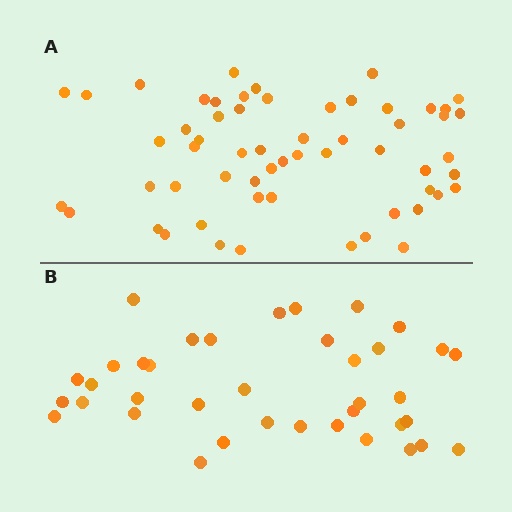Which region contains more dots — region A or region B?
Region A (the top region) has more dots.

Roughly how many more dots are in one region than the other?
Region A has approximately 20 more dots than region B.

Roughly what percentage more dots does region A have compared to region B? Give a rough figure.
About 55% more.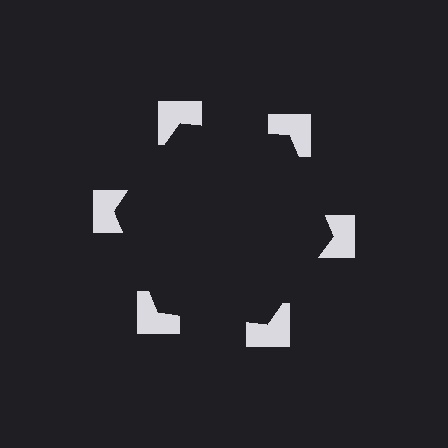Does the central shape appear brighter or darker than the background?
It typically appears slightly darker than the background, even though no actual brightness change is drawn.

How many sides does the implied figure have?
6 sides.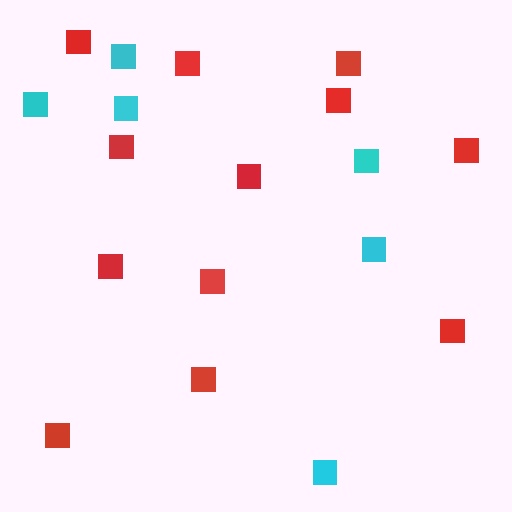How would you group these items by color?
There are 2 groups: one group of red squares (12) and one group of cyan squares (6).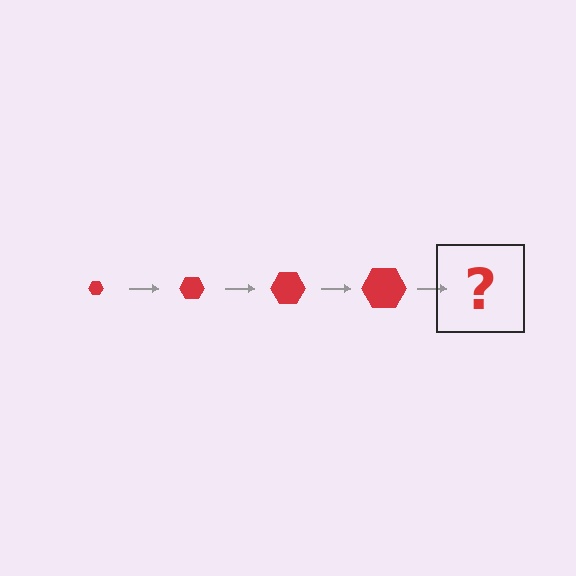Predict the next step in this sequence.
The next step is a red hexagon, larger than the previous one.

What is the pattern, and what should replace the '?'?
The pattern is that the hexagon gets progressively larger each step. The '?' should be a red hexagon, larger than the previous one.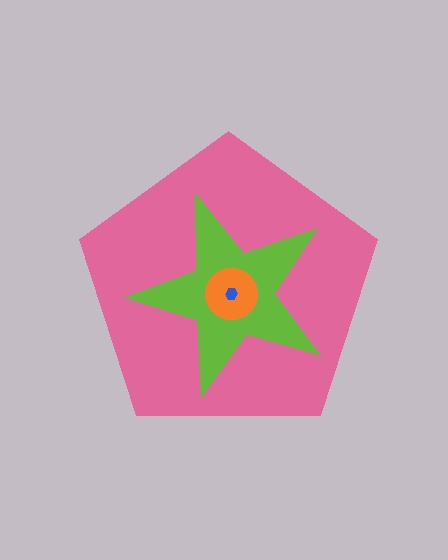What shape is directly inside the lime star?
The orange circle.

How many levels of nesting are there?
4.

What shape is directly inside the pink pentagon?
The lime star.